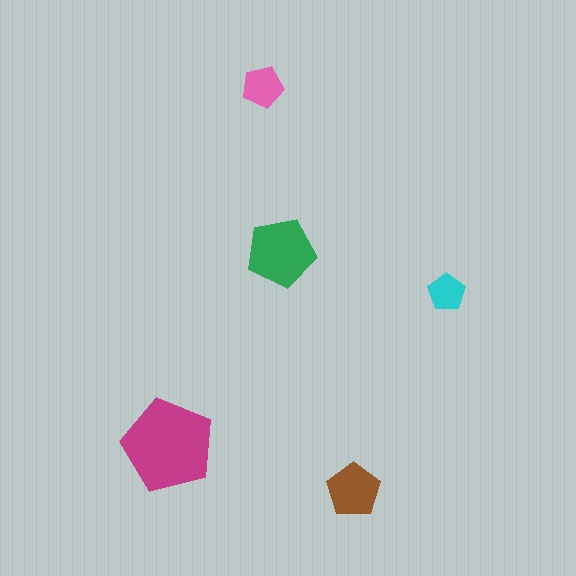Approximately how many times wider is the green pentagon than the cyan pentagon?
About 2 times wider.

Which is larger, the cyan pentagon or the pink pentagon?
The pink one.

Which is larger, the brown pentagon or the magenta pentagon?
The magenta one.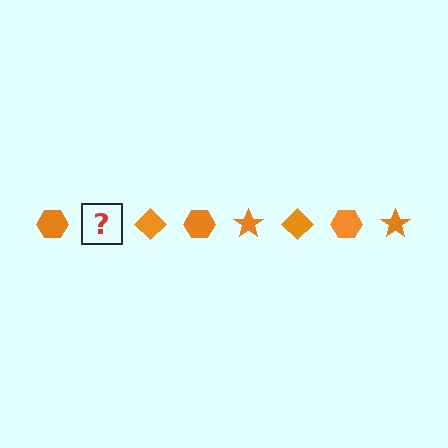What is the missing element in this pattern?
The missing element is an orange star.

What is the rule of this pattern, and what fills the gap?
The rule is that the pattern cycles through hexagon, star, diamond shapes in orange. The gap should be filled with an orange star.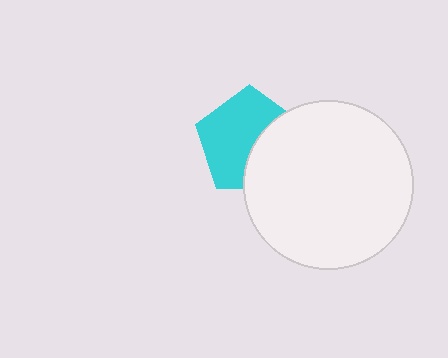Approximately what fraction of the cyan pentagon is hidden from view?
Roughly 39% of the cyan pentagon is hidden behind the white circle.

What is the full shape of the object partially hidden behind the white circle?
The partially hidden object is a cyan pentagon.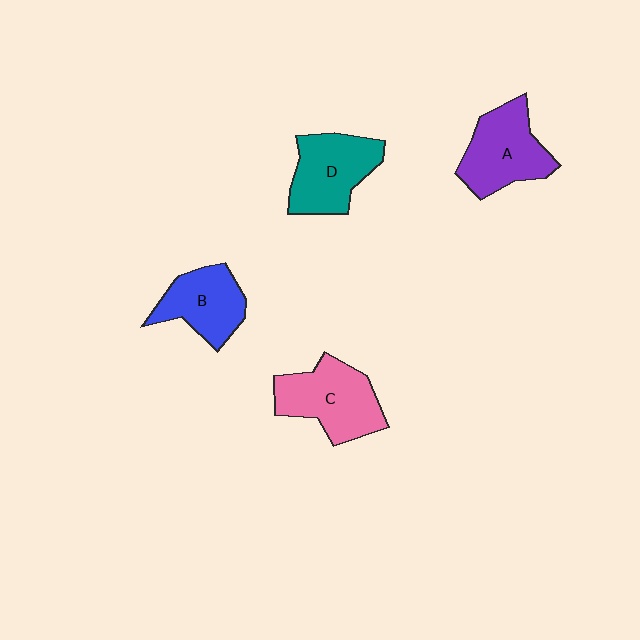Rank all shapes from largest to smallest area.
From largest to smallest: C (pink), A (purple), D (teal), B (blue).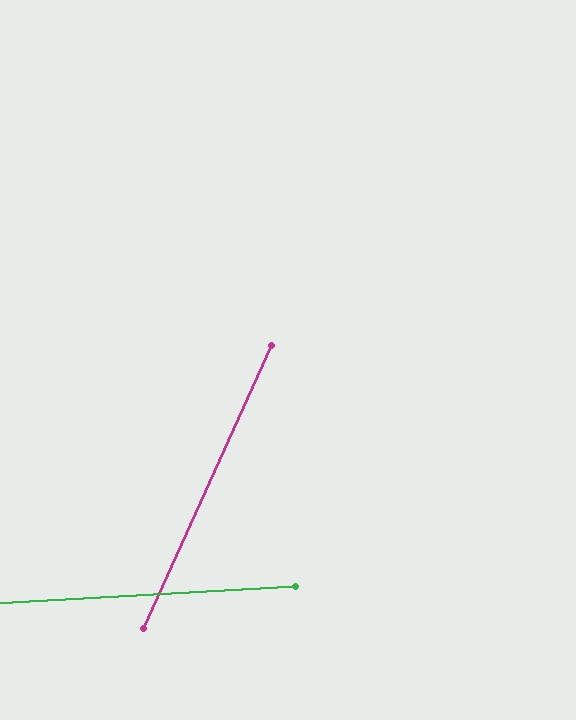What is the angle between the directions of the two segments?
Approximately 62 degrees.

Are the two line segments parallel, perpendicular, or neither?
Neither parallel nor perpendicular — they differ by about 62°.